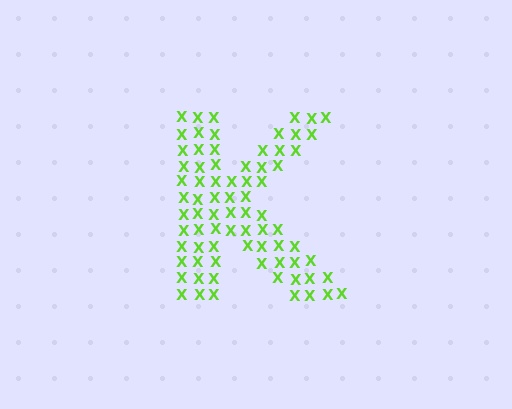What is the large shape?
The large shape is the letter K.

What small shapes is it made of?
It is made of small letter X's.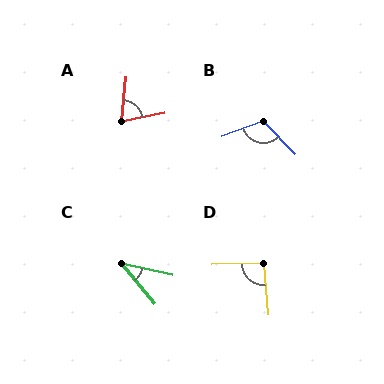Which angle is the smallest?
C, at approximately 38 degrees.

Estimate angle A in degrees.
Approximately 74 degrees.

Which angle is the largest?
B, at approximately 114 degrees.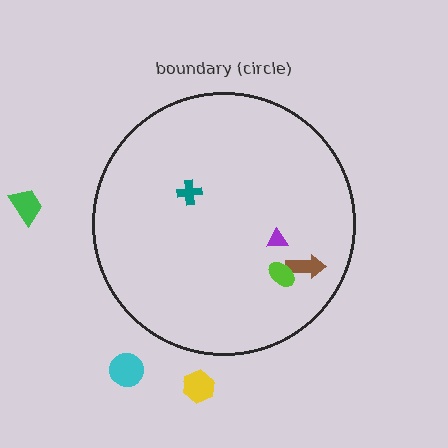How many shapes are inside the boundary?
4 inside, 3 outside.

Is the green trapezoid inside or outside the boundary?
Outside.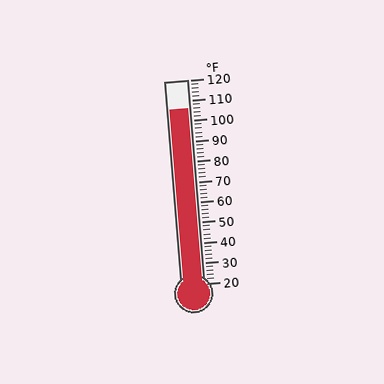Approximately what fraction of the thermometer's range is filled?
The thermometer is filled to approximately 85% of its range.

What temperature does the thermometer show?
The thermometer shows approximately 106°F.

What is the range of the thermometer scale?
The thermometer scale ranges from 20°F to 120°F.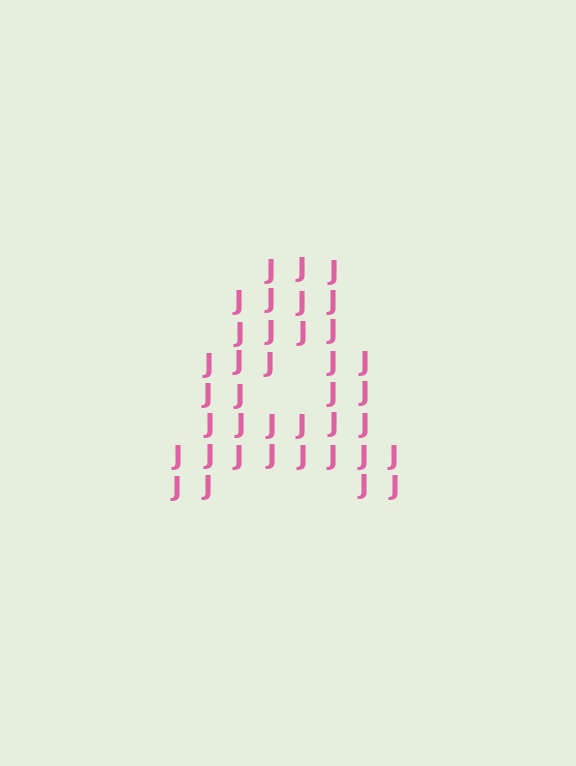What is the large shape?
The large shape is the letter A.